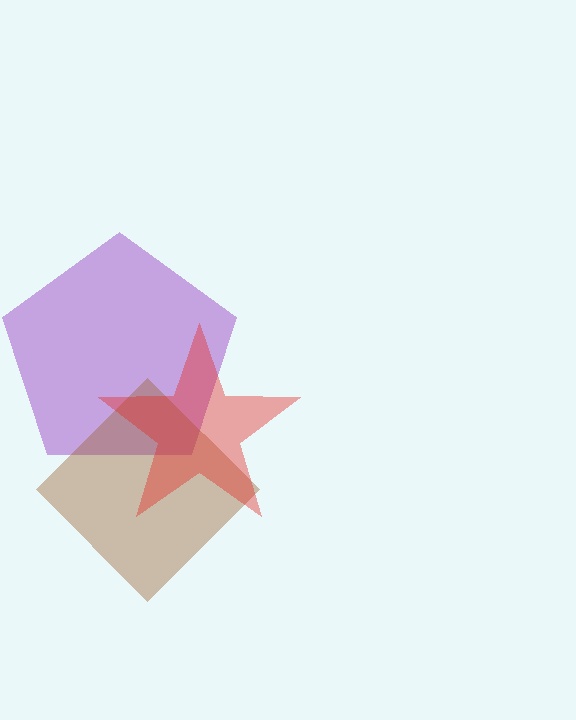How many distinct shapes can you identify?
There are 3 distinct shapes: a purple pentagon, a brown diamond, a red star.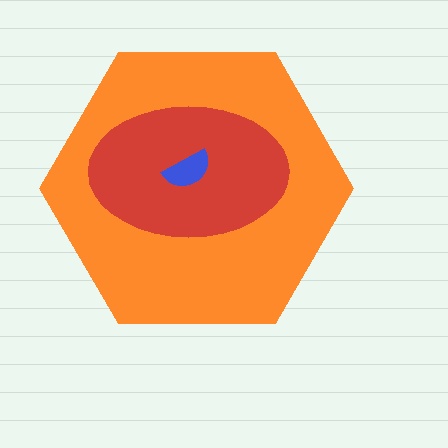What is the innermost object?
The blue semicircle.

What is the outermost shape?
The orange hexagon.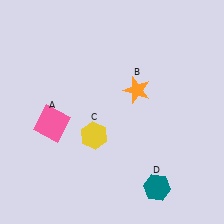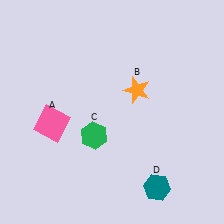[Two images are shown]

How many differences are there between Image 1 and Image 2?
There is 1 difference between the two images.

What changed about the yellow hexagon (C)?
In Image 1, C is yellow. In Image 2, it changed to green.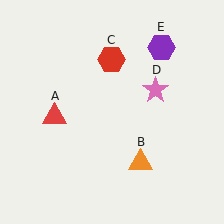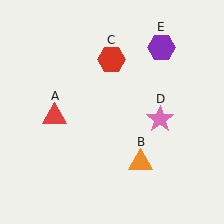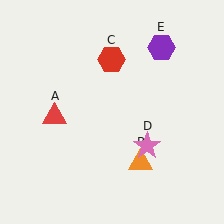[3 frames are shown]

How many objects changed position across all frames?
1 object changed position: pink star (object D).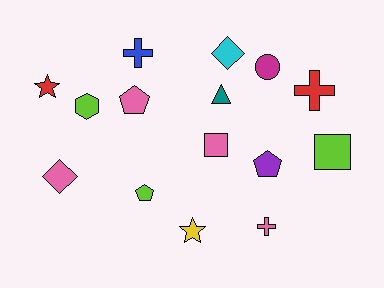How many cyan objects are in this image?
There is 1 cyan object.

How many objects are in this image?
There are 15 objects.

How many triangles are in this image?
There is 1 triangle.